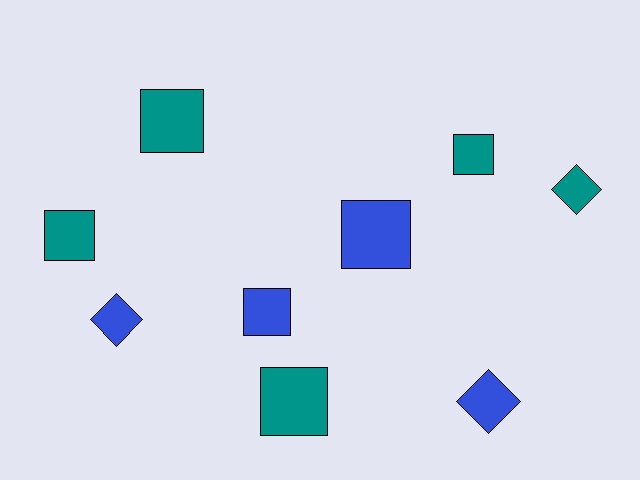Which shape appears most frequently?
Square, with 6 objects.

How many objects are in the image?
There are 9 objects.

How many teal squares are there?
There are 4 teal squares.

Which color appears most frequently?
Teal, with 5 objects.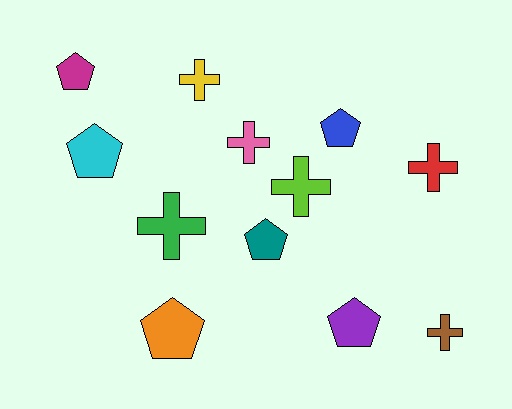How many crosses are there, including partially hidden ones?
There are 6 crosses.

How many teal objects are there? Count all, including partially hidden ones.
There is 1 teal object.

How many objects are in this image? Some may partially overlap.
There are 12 objects.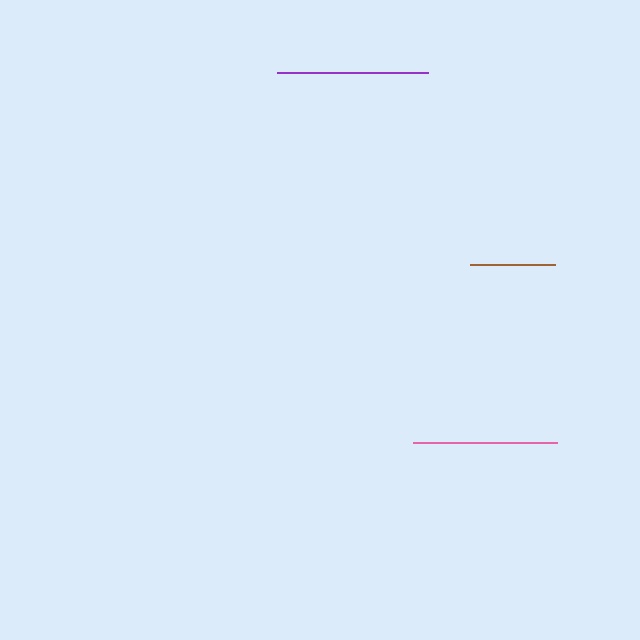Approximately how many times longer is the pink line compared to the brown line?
The pink line is approximately 1.7 times the length of the brown line.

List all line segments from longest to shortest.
From longest to shortest: purple, pink, brown.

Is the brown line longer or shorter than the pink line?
The pink line is longer than the brown line.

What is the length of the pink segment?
The pink segment is approximately 144 pixels long.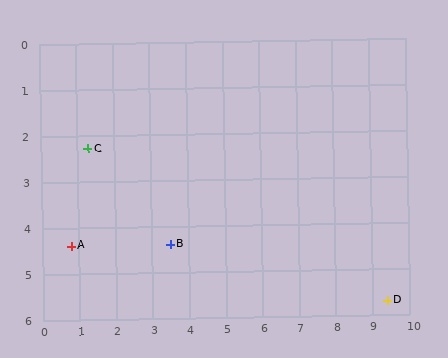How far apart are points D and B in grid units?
Points D and B are about 6.0 grid units apart.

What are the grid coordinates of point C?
Point C is at approximately (1.3, 2.3).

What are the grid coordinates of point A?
Point A is at approximately (0.8, 4.4).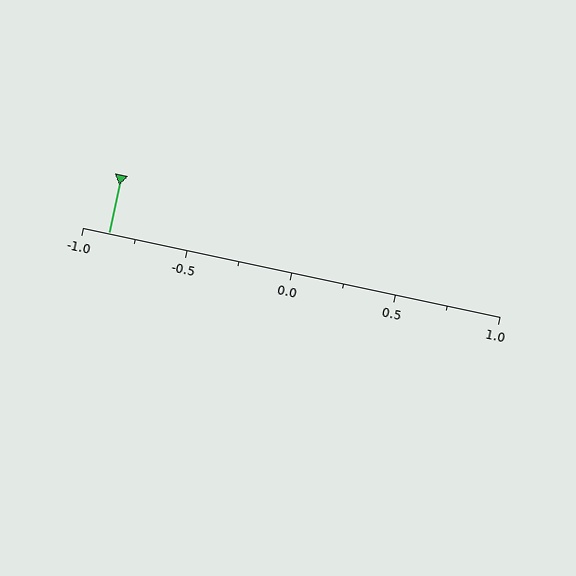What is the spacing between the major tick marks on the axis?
The major ticks are spaced 0.5 apart.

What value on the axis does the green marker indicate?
The marker indicates approximately -0.88.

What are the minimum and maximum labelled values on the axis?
The axis runs from -1.0 to 1.0.